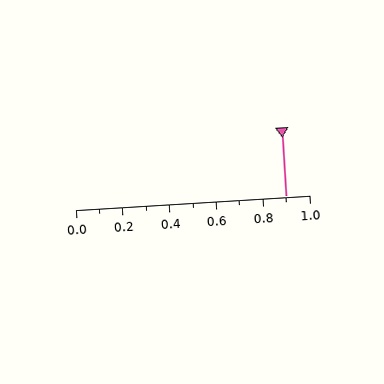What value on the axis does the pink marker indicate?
The marker indicates approximately 0.9.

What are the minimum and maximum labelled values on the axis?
The axis runs from 0.0 to 1.0.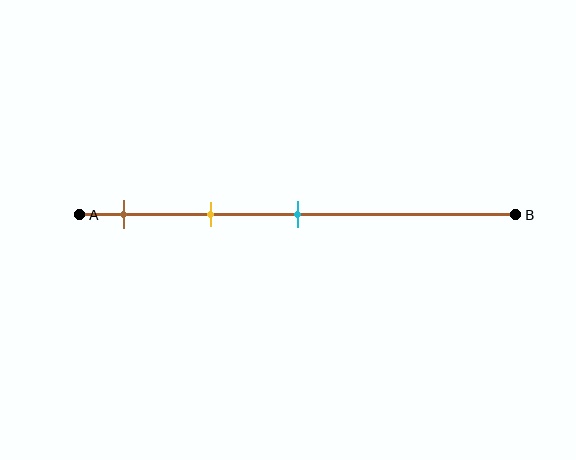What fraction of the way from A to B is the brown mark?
The brown mark is approximately 10% (0.1) of the way from A to B.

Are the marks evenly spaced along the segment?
Yes, the marks are approximately evenly spaced.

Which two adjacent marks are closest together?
The brown and yellow marks are the closest adjacent pair.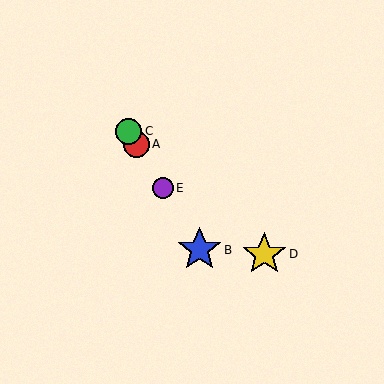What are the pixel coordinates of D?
Object D is at (264, 254).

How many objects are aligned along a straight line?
4 objects (A, B, C, E) are aligned along a straight line.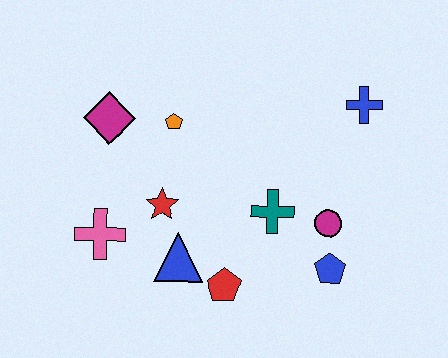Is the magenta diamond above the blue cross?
No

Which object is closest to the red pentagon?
The blue triangle is closest to the red pentagon.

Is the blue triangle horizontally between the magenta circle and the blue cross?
No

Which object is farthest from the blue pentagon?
The magenta diamond is farthest from the blue pentagon.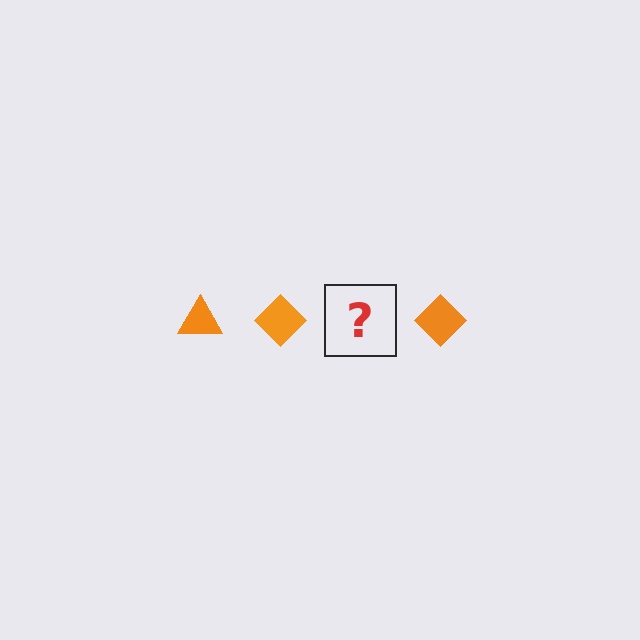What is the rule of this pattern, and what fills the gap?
The rule is that the pattern cycles through triangle, diamond shapes in orange. The gap should be filled with an orange triangle.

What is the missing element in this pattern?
The missing element is an orange triangle.